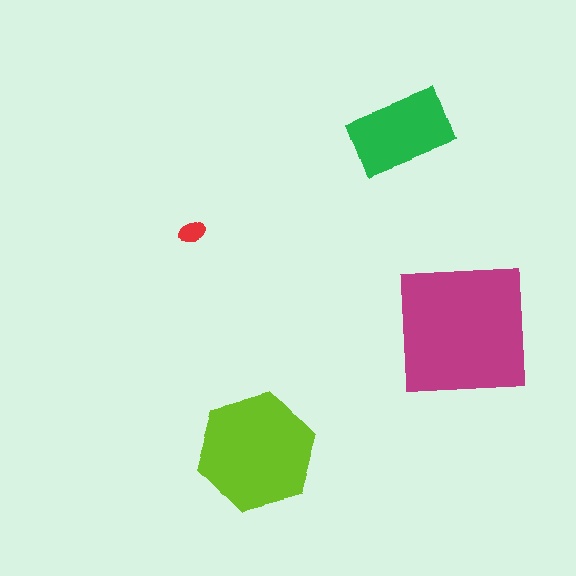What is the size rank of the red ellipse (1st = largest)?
4th.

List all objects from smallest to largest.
The red ellipse, the green rectangle, the lime hexagon, the magenta square.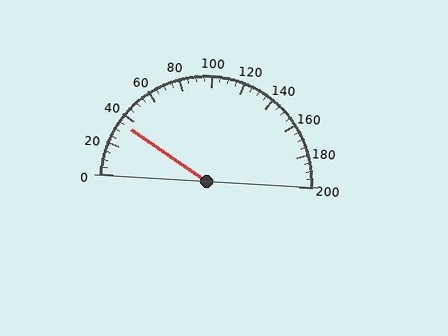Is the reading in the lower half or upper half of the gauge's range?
The reading is in the lower half of the range (0 to 200).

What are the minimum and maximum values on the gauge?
The gauge ranges from 0 to 200.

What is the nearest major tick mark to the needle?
The nearest major tick mark is 40.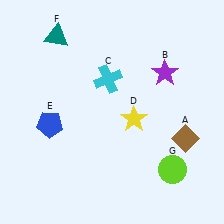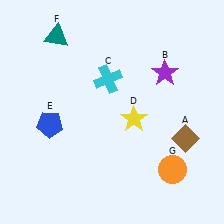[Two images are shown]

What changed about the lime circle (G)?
In Image 1, G is lime. In Image 2, it changed to orange.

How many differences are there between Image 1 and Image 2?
There is 1 difference between the two images.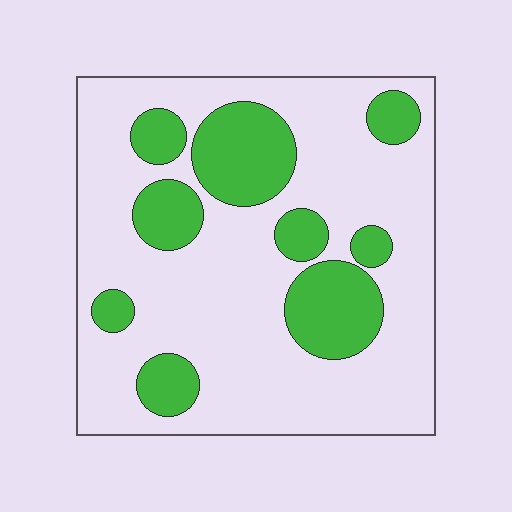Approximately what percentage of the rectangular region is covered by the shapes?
Approximately 25%.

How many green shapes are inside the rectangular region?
9.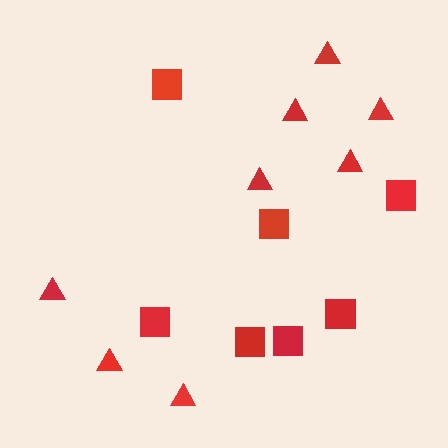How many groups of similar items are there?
There are 2 groups: one group of triangles (8) and one group of squares (7).